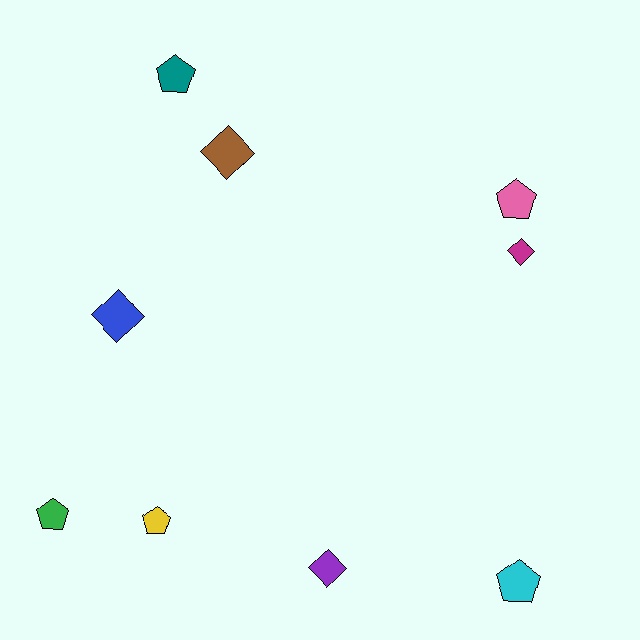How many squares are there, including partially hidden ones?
There are no squares.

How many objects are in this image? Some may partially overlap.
There are 9 objects.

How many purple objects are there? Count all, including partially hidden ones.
There is 1 purple object.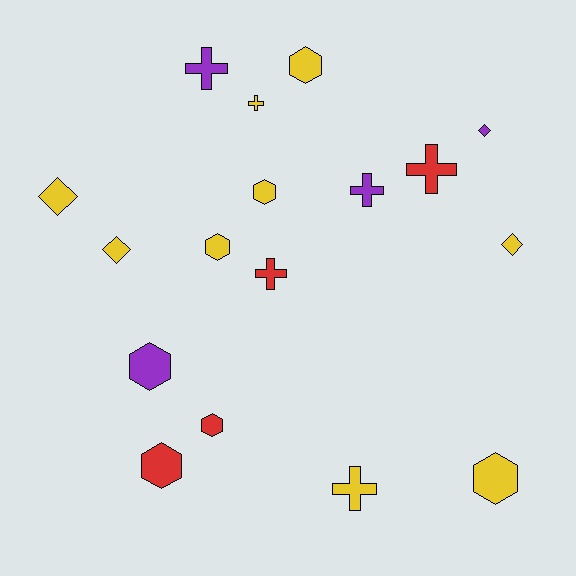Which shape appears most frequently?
Hexagon, with 7 objects.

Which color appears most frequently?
Yellow, with 9 objects.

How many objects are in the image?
There are 17 objects.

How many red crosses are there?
There are 2 red crosses.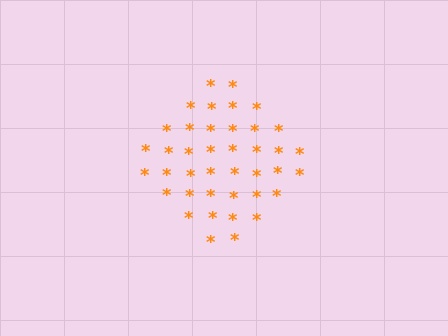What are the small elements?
The small elements are asterisks.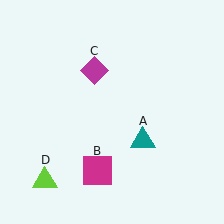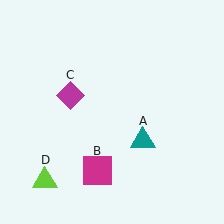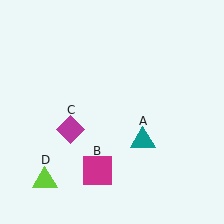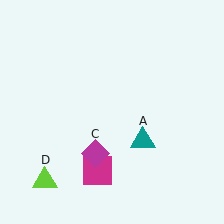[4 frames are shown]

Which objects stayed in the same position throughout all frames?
Teal triangle (object A) and magenta square (object B) and lime triangle (object D) remained stationary.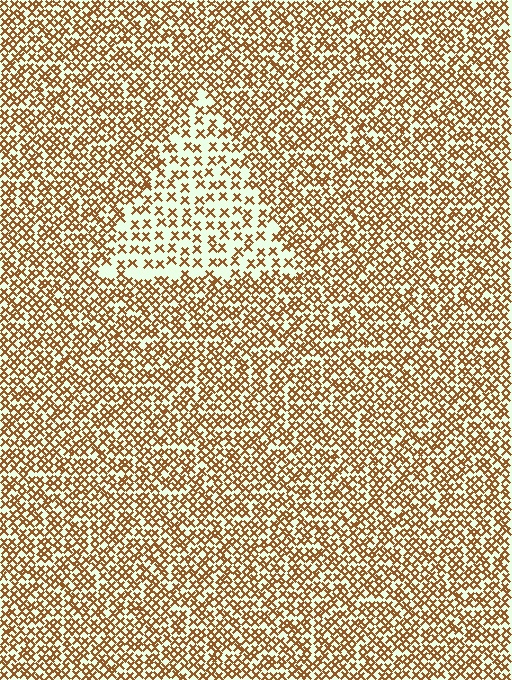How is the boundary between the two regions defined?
The boundary is defined by a change in element density (approximately 2.0x ratio). All elements are the same color, size, and shape.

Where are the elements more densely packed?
The elements are more densely packed outside the triangle boundary.